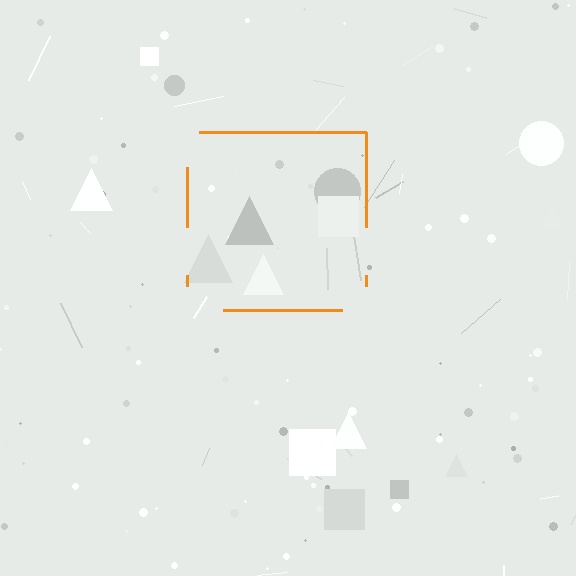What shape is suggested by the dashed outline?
The dashed outline suggests a square.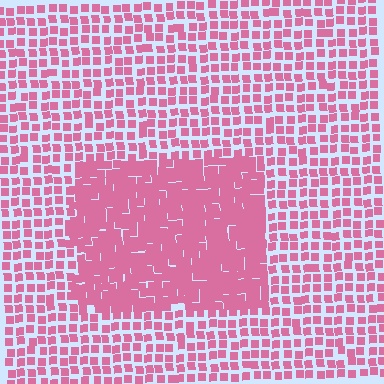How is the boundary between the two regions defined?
The boundary is defined by a change in element density (approximately 2.0x ratio). All elements are the same color, size, and shape.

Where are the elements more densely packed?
The elements are more densely packed inside the rectangle boundary.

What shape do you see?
I see a rectangle.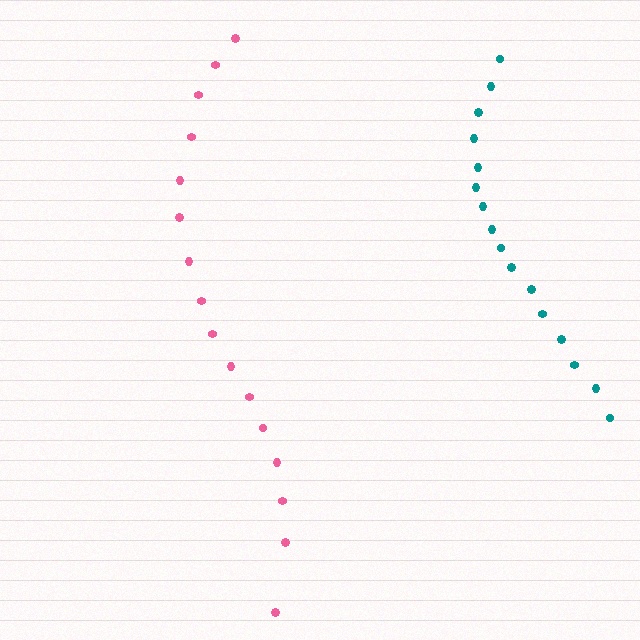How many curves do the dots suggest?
There are 2 distinct paths.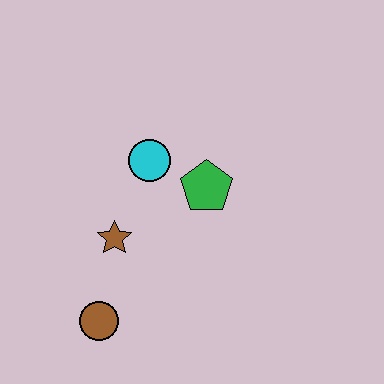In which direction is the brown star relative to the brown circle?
The brown star is above the brown circle.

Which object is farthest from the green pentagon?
The brown circle is farthest from the green pentagon.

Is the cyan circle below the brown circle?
No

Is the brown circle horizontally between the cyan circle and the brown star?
No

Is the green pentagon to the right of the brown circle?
Yes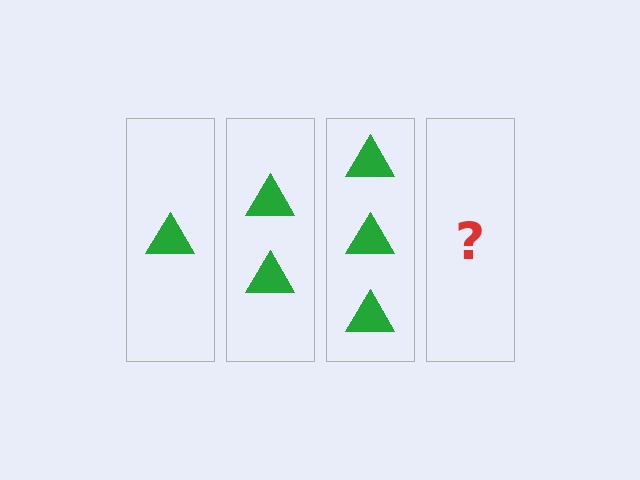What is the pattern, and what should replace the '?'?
The pattern is that each step adds one more triangle. The '?' should be 4 triangles.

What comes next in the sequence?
The next element should be 4 triangles.